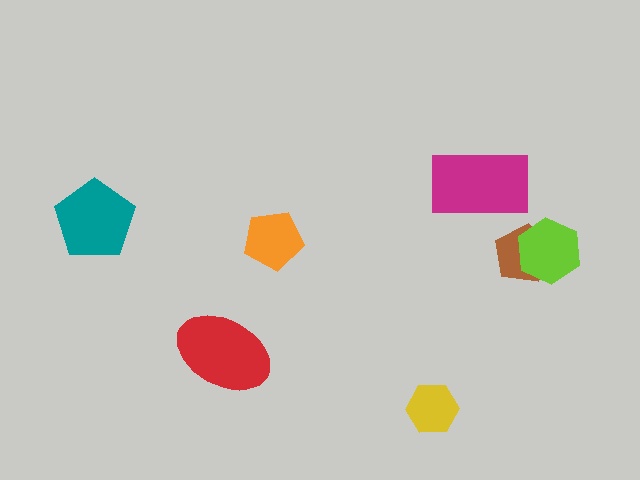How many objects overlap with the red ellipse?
0 objects overlap with the red ellipse.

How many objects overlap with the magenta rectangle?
0 objects overlap with the magenta rectangle.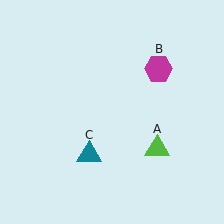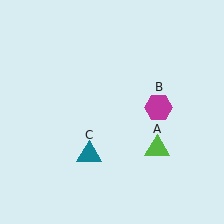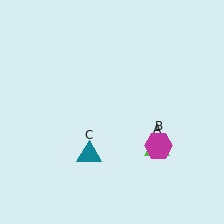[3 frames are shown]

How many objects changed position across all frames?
1 object changed position: magenta hexagon (object B).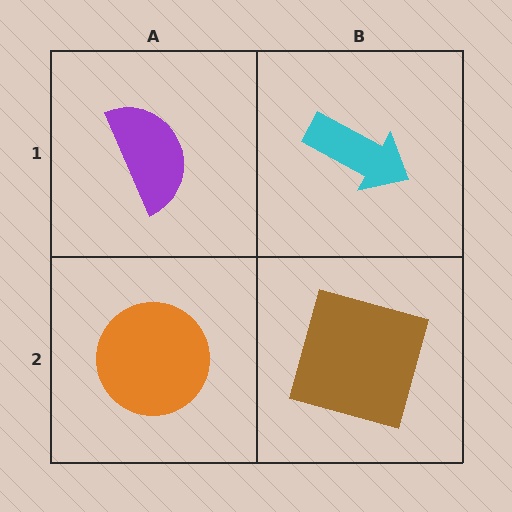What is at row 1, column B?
A cyan arrow.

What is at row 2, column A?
An orange circle.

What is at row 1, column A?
A purple semicircle.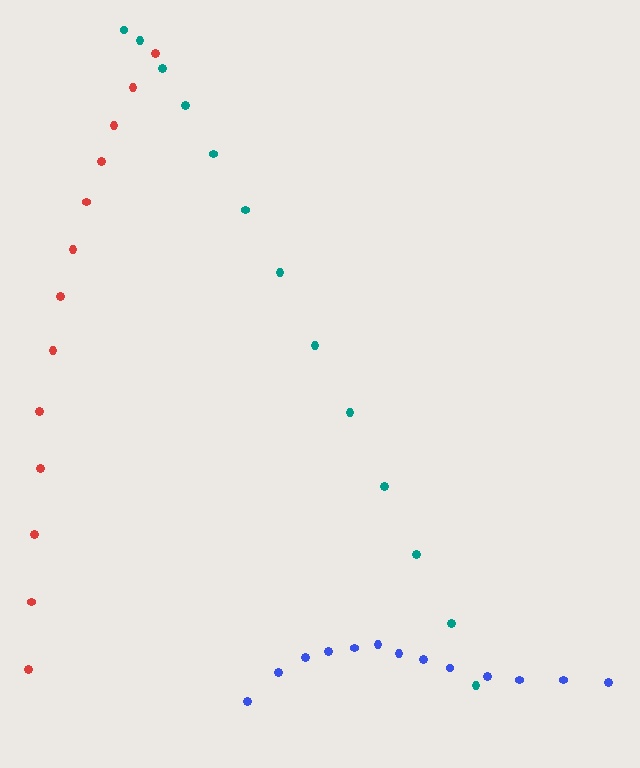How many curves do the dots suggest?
There are 3 distinct paths.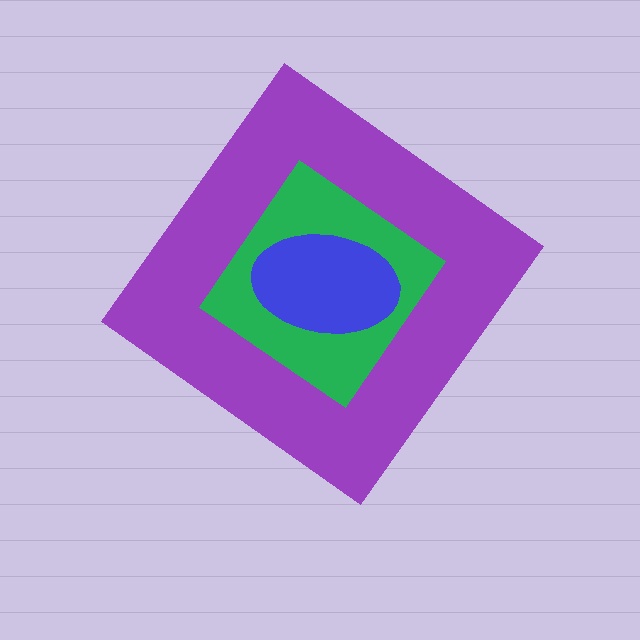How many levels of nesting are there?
3.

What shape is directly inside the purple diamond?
The green diamond.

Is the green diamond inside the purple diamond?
Yes.